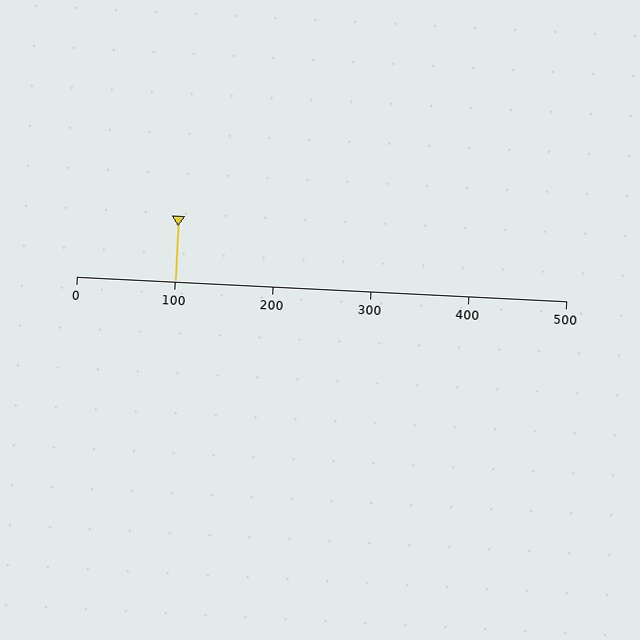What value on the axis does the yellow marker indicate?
The marker indicates approximately 100.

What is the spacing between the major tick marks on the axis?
The major ticks are spaced 100 apart.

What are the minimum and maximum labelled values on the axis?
The axis runs from 0 to 500.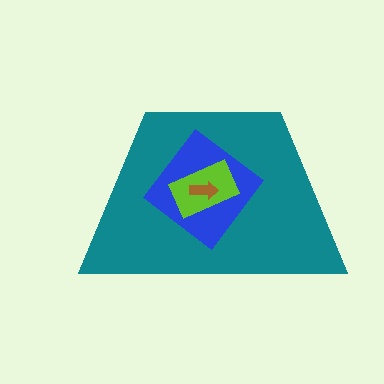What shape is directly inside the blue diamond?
The lime rectangle.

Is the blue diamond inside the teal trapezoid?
Yes.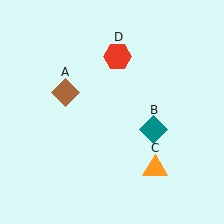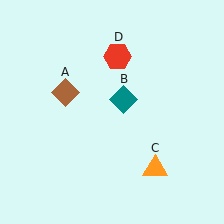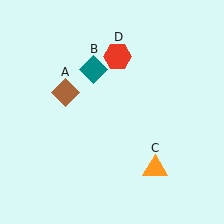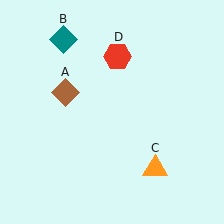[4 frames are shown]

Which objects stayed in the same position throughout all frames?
Brown diamond (object A) and orange triangle (object C) and red hexagon (object D) remained stationary.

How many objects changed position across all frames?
1 object changed position: teal diamond (object B).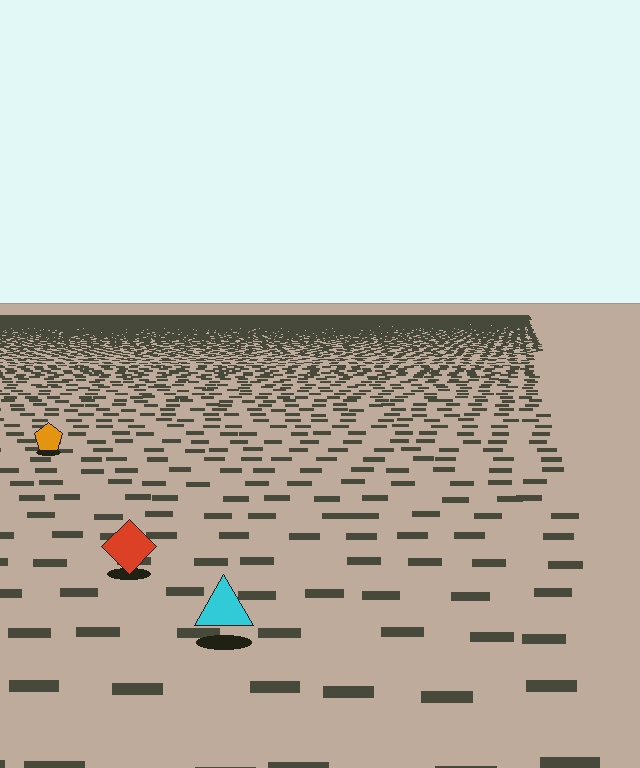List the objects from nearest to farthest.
From nearest to farthest: the cyan triangle, the red diamond, the orange pentagon.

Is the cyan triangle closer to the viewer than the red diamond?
Yes. The cyan triangle is closer — you can tell from the texture gradient: the ground texture is coarser near it.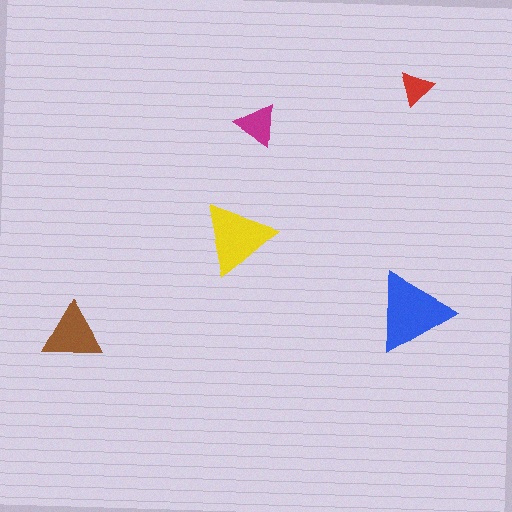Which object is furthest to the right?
The blue triangle is rightmost.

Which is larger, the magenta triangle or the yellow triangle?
The yellow one.